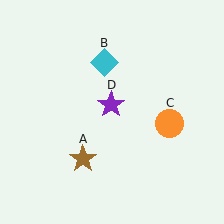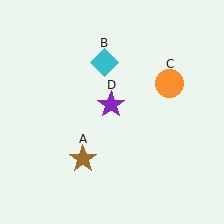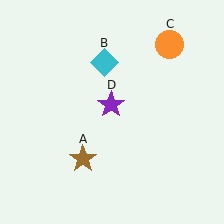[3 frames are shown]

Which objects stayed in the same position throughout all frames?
Brown star (object A) and cyan diamond (object B) and purple star (object D) remained stationary.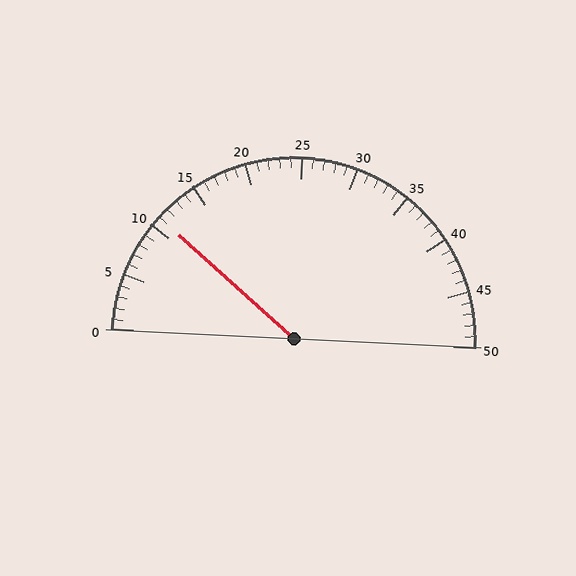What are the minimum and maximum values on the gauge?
The gauge ranges from 0 to 50.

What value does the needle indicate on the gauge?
The needle indicates approximately 11.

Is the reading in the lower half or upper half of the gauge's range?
The reading is in the lower half of the range (0 to 50).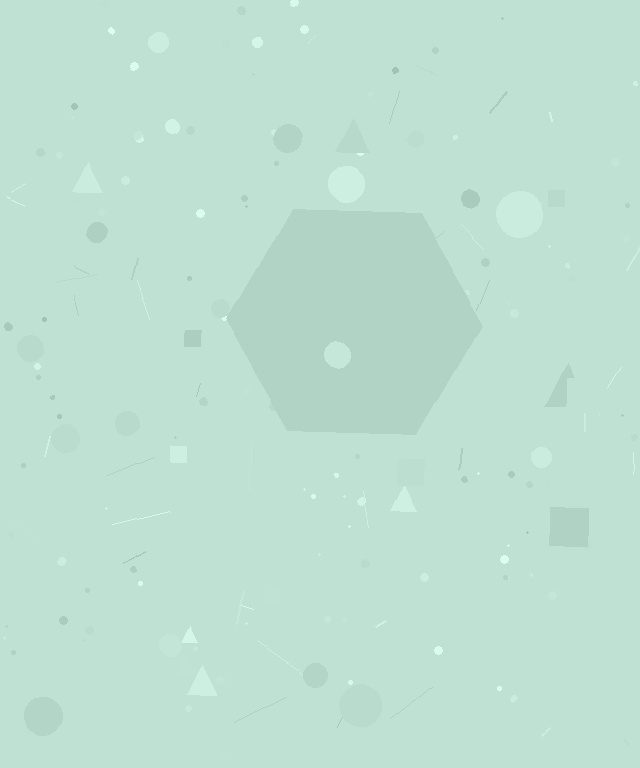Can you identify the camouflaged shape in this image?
The camouflaged shape is a hexagon.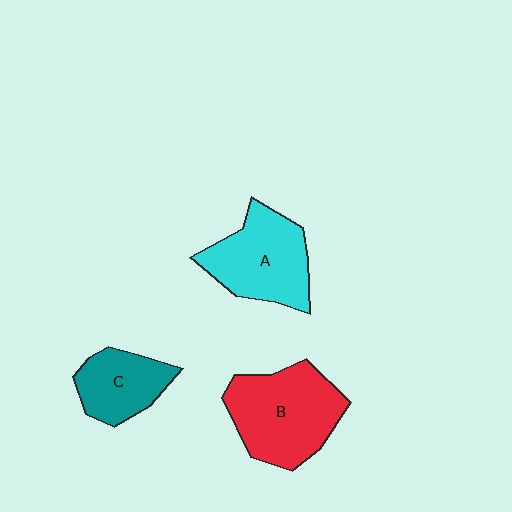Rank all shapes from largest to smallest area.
From largest to smallest: B (red), A (cyan), C (teal).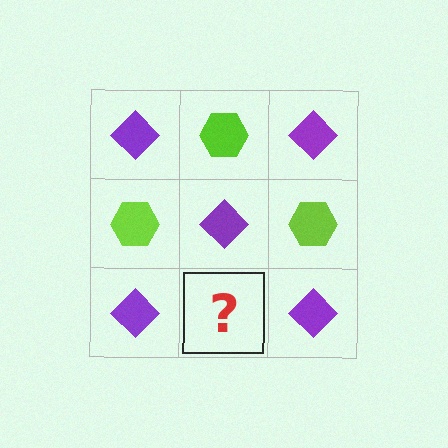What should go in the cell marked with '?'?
The missing cell should contain a lime hexagon.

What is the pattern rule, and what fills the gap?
The rule is that it alternates purple diamond and lime hexagon in a checkerboard pattern. The gap should be filled with a lime hexagon.